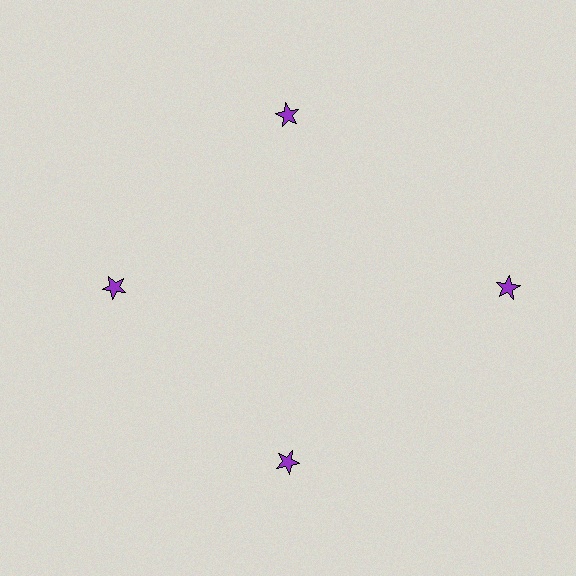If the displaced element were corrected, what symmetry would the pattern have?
It would have 4-fold rotational symmetry — the pattern would map onto itself every 90 degrees.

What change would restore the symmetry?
The symmetry would be restored by moving it inward, back onto the ring so that all 4 stars sit at equal angles and equal distance from the center.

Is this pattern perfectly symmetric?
No. The 4 purple stars are arranged in a ring, but one element near the 3 o'clock position is pushed outward from the center, breaking the 4-fold rotational symmetry.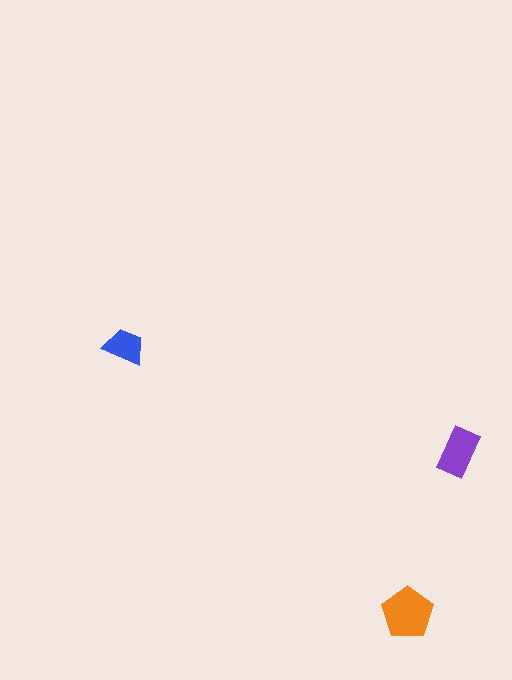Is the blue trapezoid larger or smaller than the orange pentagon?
Smaller.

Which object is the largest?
The orange pentagon.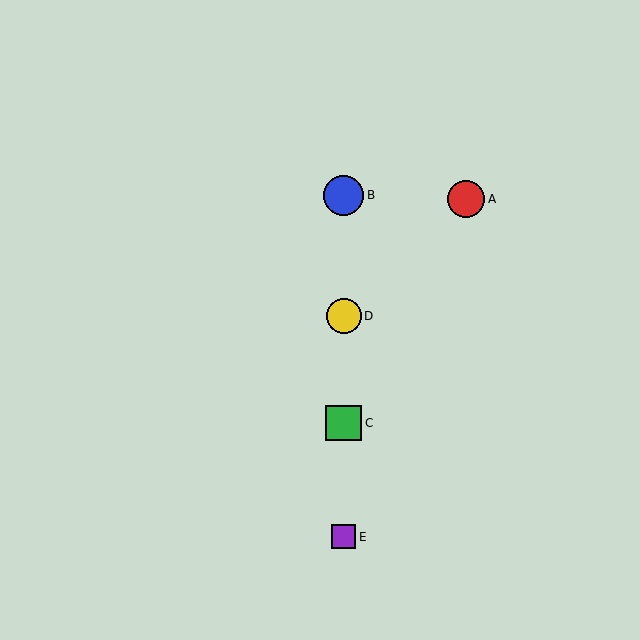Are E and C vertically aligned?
Yes, both are at x≈344.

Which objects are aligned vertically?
Objects B, C, D, E are aligned vertically.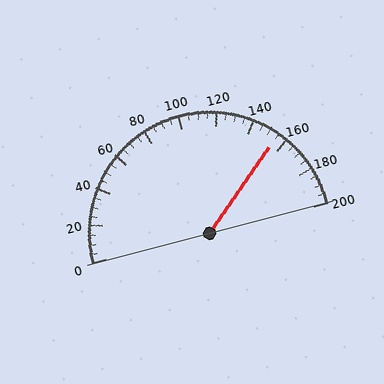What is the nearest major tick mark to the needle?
The nearest major tick mark is 160.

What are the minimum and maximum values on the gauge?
The gauge ranges from 0 to 200.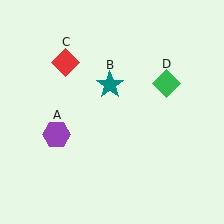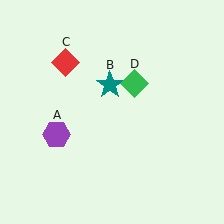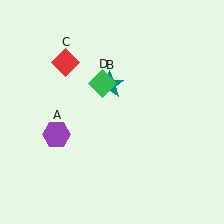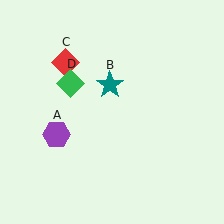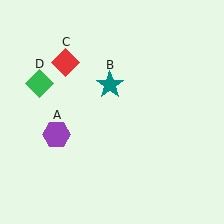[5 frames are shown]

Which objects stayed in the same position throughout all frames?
Purple hexagon (object A) and teal star (object B) and red diamond (object C) remained stationary.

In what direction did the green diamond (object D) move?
The green diamond (object D) moved left.